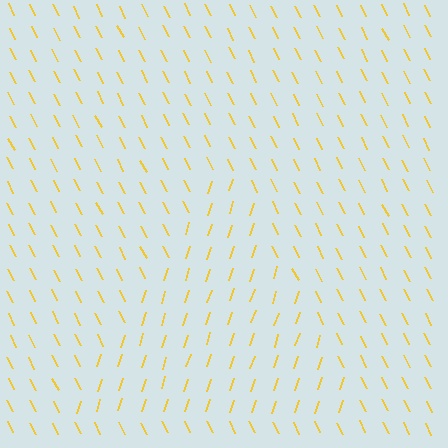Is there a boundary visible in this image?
Yes, there is a texture boundary formed by a change in line orientation.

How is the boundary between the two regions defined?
The boundary is defined purely by a change in line orientation (approximately 45 degrees difference). All lines are the same color and thickness.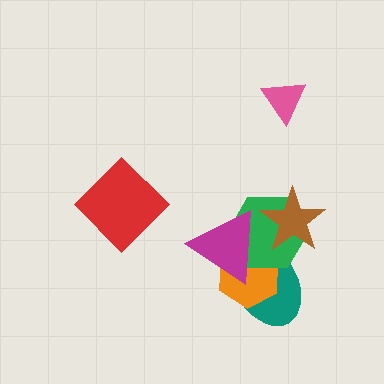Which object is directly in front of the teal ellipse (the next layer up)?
The orange hexagon is directly in front of the teal ellipse.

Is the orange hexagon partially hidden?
Yes, it is partially covered by another shape.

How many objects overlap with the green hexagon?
4 objects overlap with the green hexagon.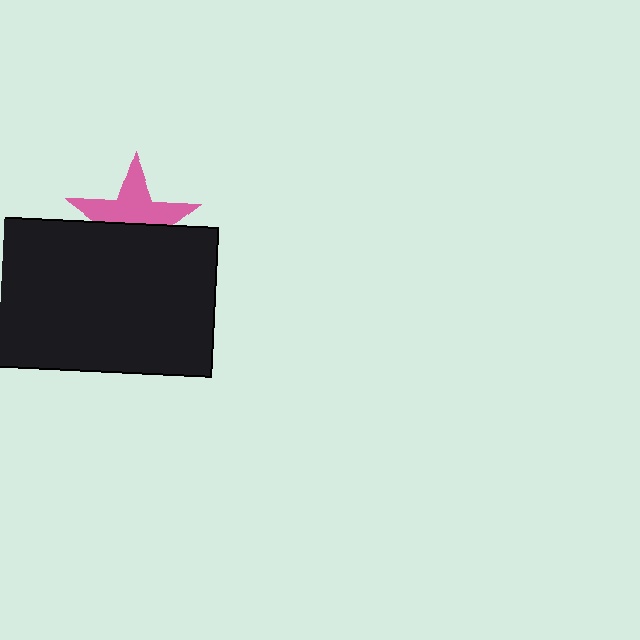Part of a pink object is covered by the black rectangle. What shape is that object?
It is a star.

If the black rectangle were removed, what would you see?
You would see the complete pink star.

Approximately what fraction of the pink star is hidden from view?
Roughly 47% of the pink star is hidden behind the black rectangle.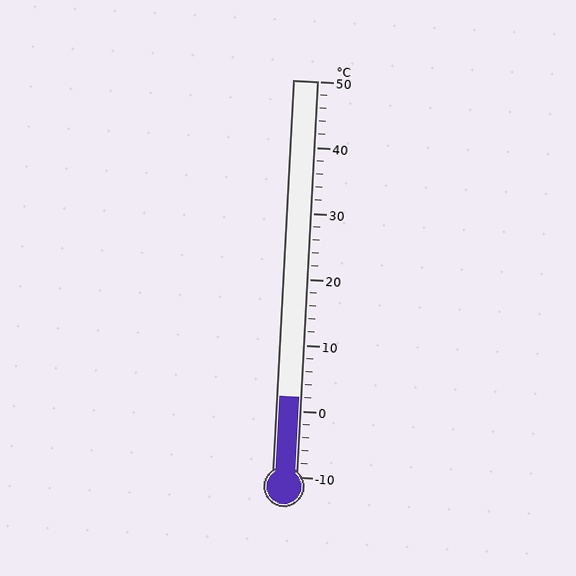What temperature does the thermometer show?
The thermometer shows approximately 2°C.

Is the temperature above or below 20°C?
The temperature is below 20°C.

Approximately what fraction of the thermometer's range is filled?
The thermometer is filled to approximately 20% of its range.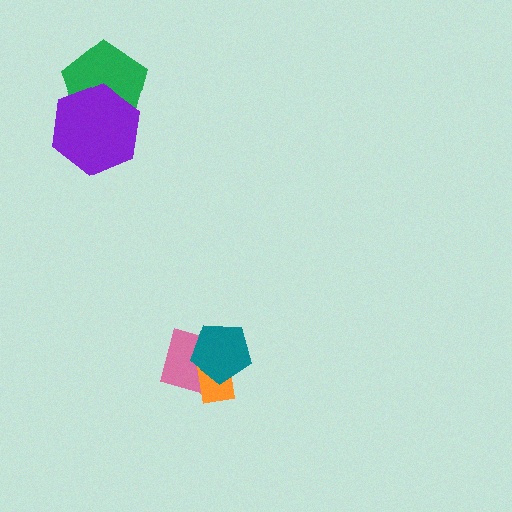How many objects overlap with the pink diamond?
2 objects overlap with the pink diamond.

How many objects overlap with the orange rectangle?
2 objects overlap with the orange rectangle.